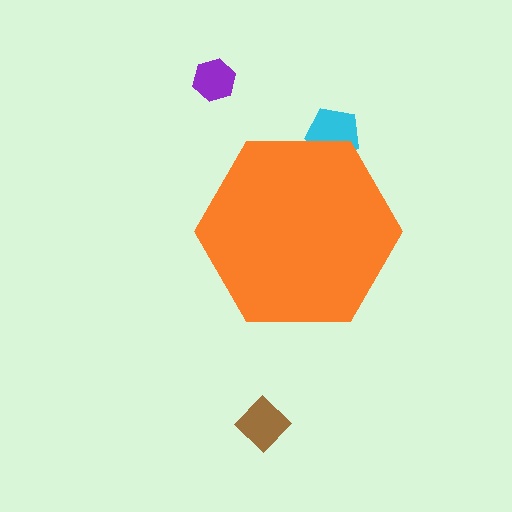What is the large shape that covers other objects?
An orange hexagon.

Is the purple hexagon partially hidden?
No, the purple hexagon is fully visible.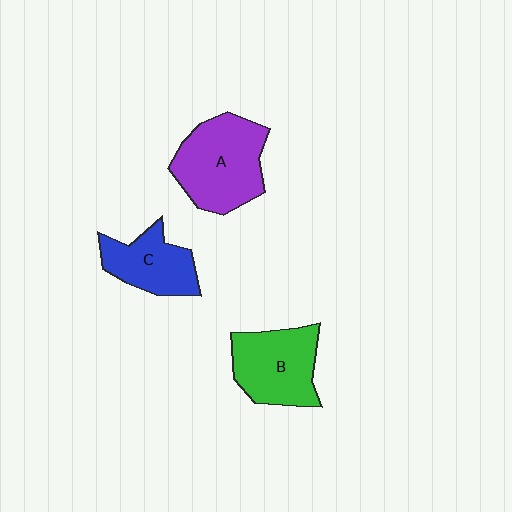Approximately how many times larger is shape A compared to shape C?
Approximately 1.5 times.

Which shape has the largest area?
Shape A (purple).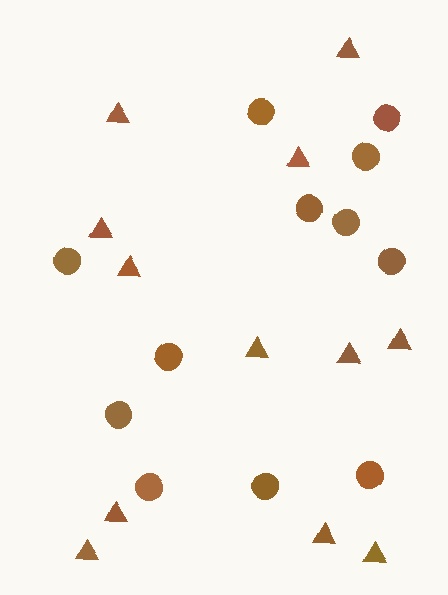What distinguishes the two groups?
There are 2 groups: one group of circles (12) and one group of triangles (12).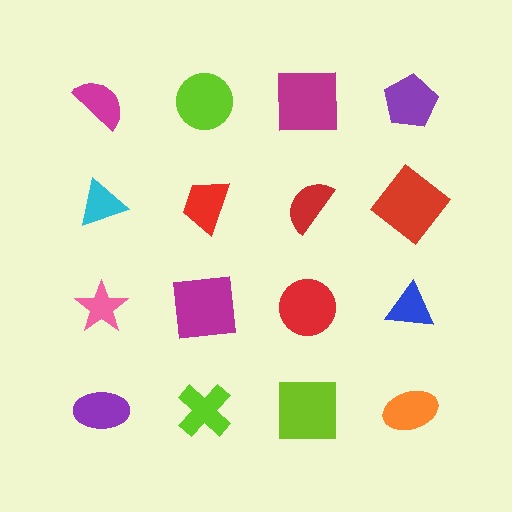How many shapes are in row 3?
4 shapes.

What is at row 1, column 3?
A magenta square.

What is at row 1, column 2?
A lime circle.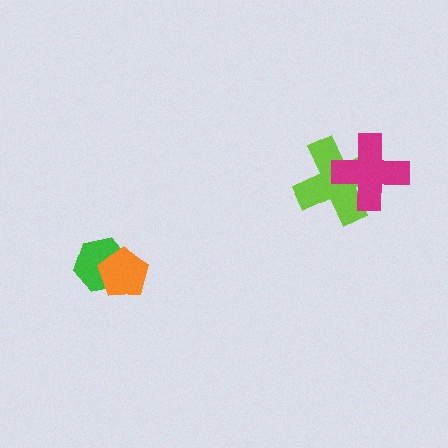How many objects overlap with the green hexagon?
1 object overlaps with the green hexagon.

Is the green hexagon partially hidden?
Yes, it is partially covered by another shape.